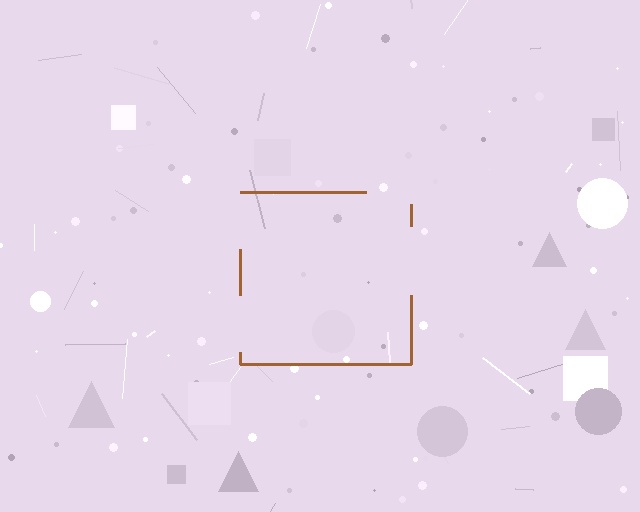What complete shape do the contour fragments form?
The contour fragments form a square.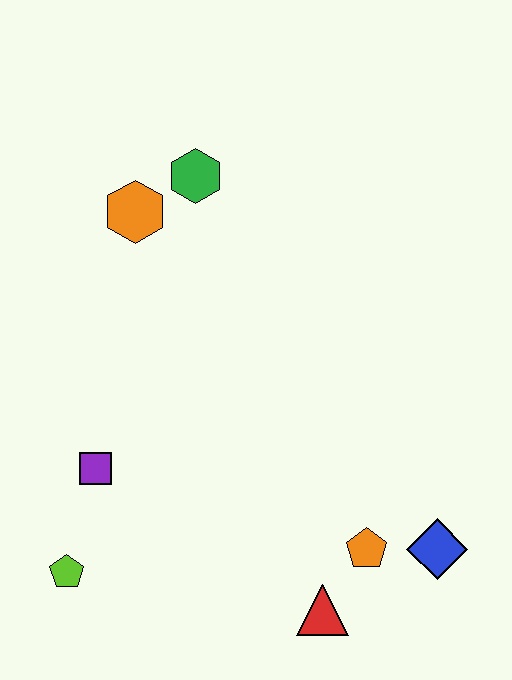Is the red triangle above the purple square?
No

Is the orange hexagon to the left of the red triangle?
Yes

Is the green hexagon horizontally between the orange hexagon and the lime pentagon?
No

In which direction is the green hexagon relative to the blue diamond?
The green hexagon is above the blue diamond.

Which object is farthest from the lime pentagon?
The green hexagon is farthest from the lime pentagon.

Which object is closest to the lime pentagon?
The purple square is closest to the lime pentagon.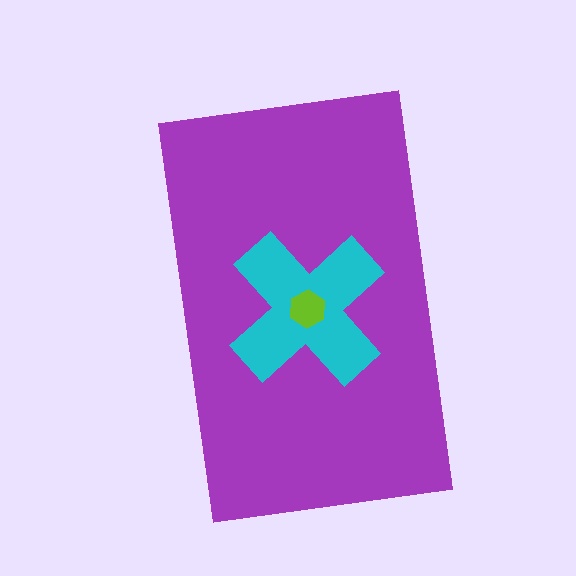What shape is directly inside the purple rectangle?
The cyan cross.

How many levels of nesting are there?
3.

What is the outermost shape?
The purple rectangle.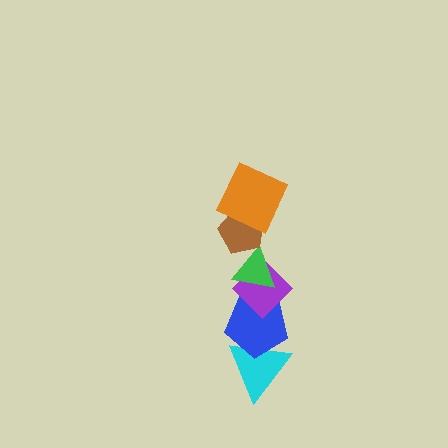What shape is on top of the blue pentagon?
The purple diamond is on top of the blue pentagon.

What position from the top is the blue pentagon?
The blue pentagon is 5th from the top.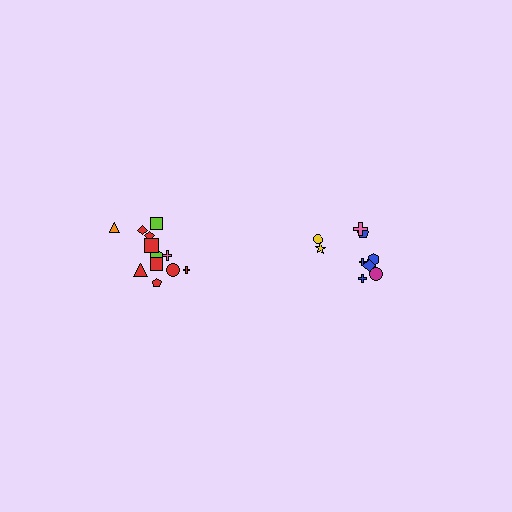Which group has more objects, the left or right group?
The left group.